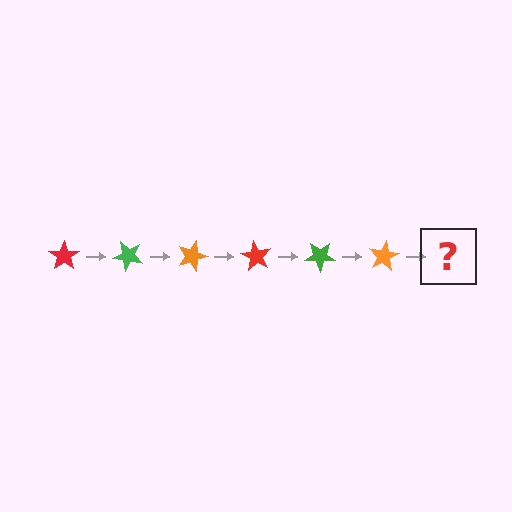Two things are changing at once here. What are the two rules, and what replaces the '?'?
The two rules are that it rotates 45 degrees each step and the color cycles through red, green, and orange. The '?' should be a red star, rotated 270 degrees from the start.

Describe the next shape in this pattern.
It should be a red star, rotated 270 degrees from the start.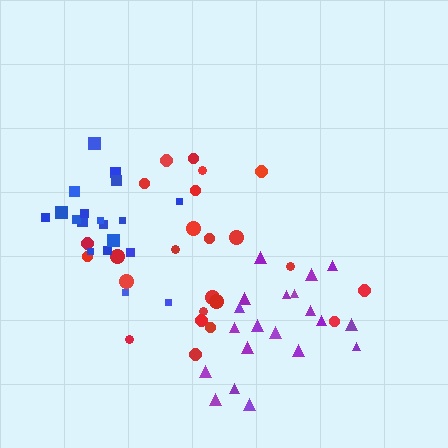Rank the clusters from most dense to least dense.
purple, blue, red.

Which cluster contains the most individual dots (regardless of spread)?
Red (24).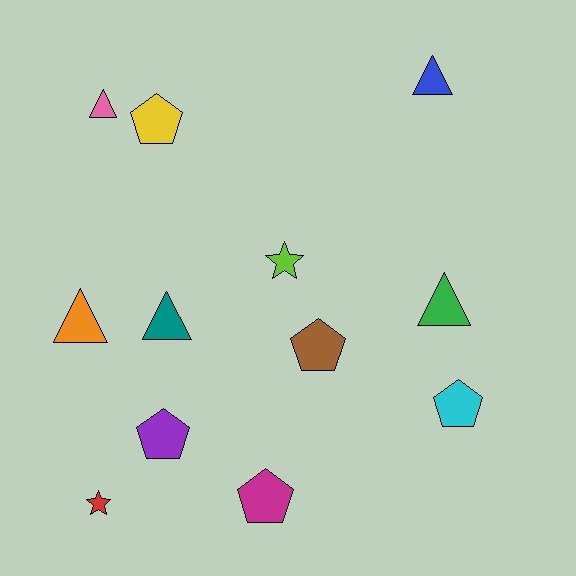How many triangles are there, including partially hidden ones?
There are 5 triangles.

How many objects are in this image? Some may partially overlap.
There are 12 objects.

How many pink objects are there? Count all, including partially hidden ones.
There is 1 pink object.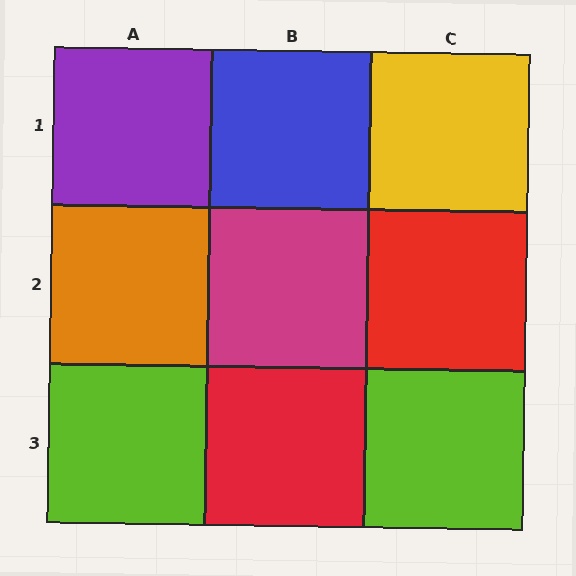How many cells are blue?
1 cell is blue.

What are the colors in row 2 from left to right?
Orange, magenta, red.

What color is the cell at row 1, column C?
Yellow.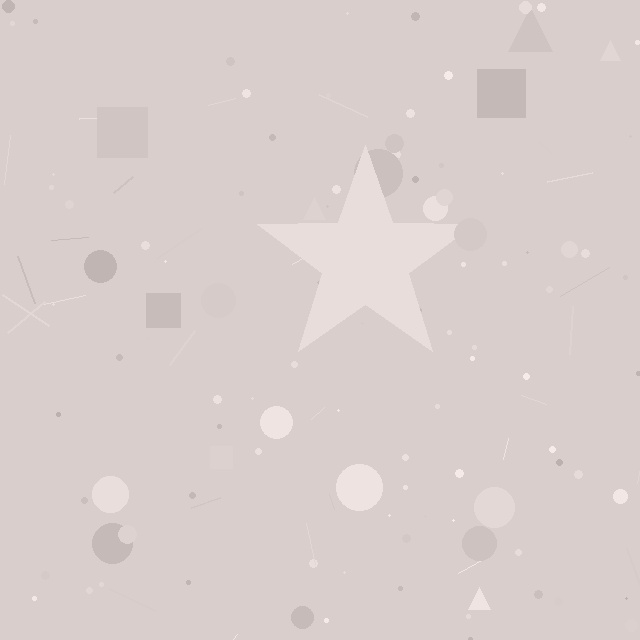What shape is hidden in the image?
A star is hidden in the image.